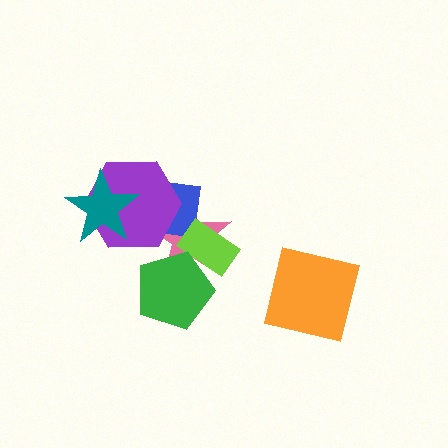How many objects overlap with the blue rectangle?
3 objects overlap with the blue rectangle.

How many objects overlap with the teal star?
1 object overlaps with the teal star.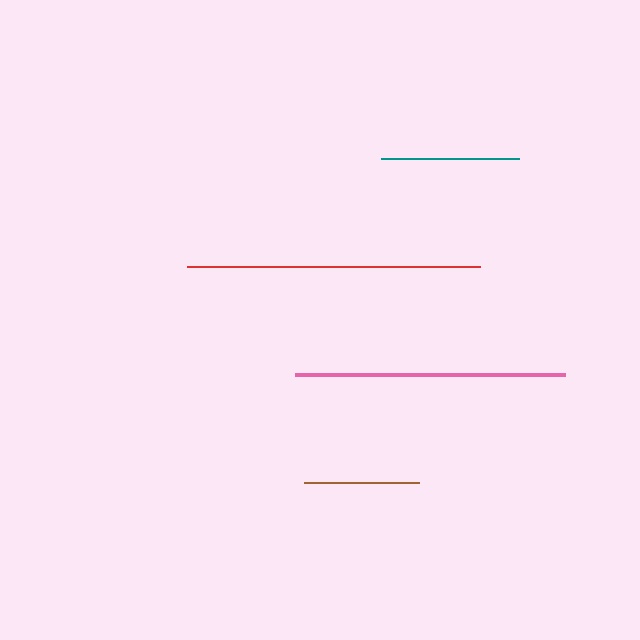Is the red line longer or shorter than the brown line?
The red line is longer than the brown line.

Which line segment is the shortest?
The brown line is the shortest at approximately 115 pixels.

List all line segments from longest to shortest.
From longest to shortest: red, pink, teal, brown.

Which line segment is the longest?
The red line is the longest at approximately 292 pixels.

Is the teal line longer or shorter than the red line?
The red line is longer than the teal line.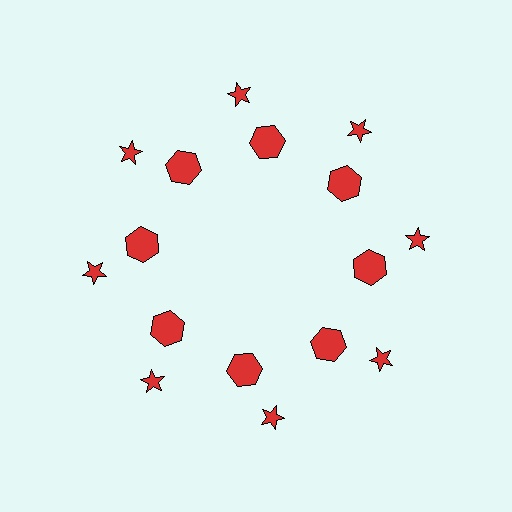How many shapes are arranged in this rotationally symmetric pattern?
There are 16 shapes, arranged in 8 groups of 2.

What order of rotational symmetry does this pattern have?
This pattern has 8-fold rotational symmetry.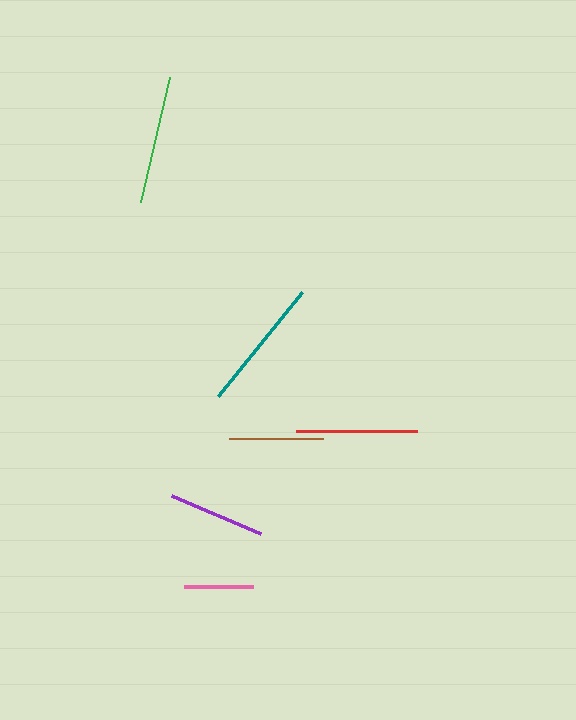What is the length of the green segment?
The green segment is approximately 128 pixels long.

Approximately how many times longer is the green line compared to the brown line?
The green line is approximately 1.4 times the length of the brown line.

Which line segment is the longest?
The teal line is the longest at approximately 133 pixels.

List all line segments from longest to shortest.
From longest to shortest: teal, green, red, purple, brown, pink.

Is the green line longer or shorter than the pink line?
The green line is longer than the pink line.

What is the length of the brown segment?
The brown segment is approximately 94 pixels long.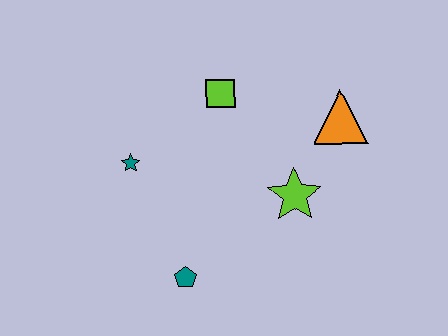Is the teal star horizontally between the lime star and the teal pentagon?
No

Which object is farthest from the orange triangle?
The teal pentagon is farthest from the orange triangle.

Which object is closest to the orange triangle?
The lime star is closest to the orange triangle.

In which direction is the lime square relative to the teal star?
The lime square is to the right of the teal star.